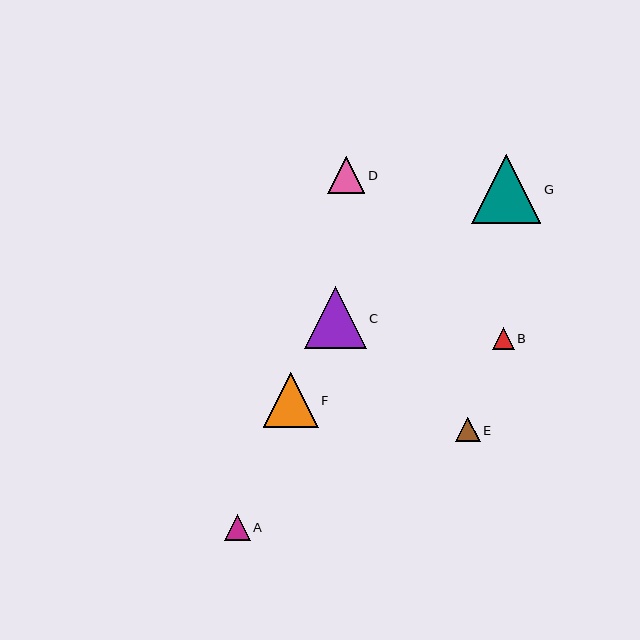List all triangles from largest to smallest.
From largest to smallest: G, C, F, D, A, E, B.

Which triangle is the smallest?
Triangle B is the smallest with a size of approximately 22 pixels.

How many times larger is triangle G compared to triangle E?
Triangle G is approximately 2.8 times the size of triangle E.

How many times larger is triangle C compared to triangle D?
Triangle C is approximately 1.7 times the size of triangle D.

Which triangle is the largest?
Triangle G is the largest with a size of approximately 69 pixels.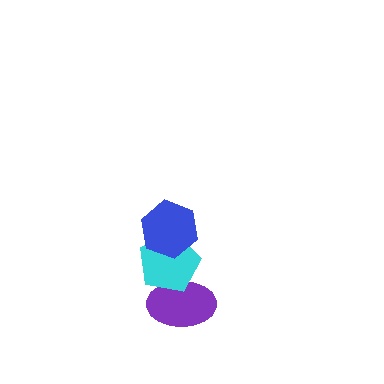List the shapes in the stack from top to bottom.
From top to bottom: the blue hexagon, the cyan pentagon, the purple ellipse.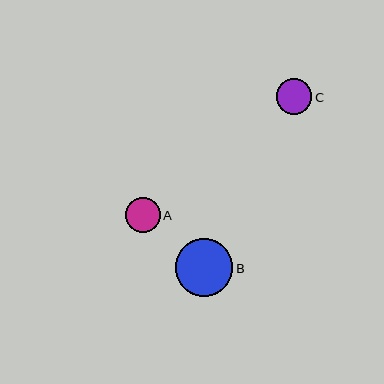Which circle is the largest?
Circle B is the largest with a size of approximately 58 pixels.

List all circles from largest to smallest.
From largest to smallest: B, C, A.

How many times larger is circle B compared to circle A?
Circle B is approximately 1.6 times the size of circle A.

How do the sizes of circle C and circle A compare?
Circle C and circle A are approximately the same size.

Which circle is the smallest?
Circle A is the smallest with a size of approximately 35 pixels.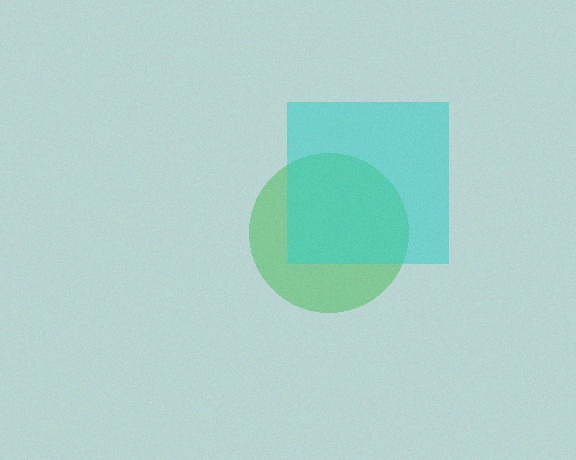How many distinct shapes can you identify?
There are 2 distinct shapes: a green circle, a cyan square.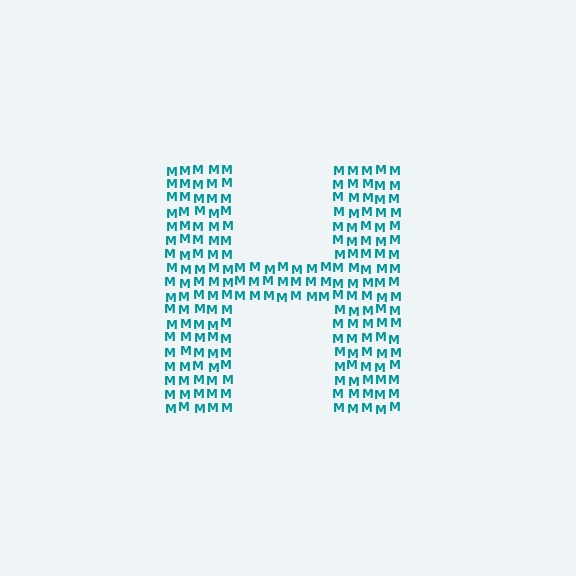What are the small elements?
The small elements are letter M's.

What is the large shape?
The large shape is the letter H.